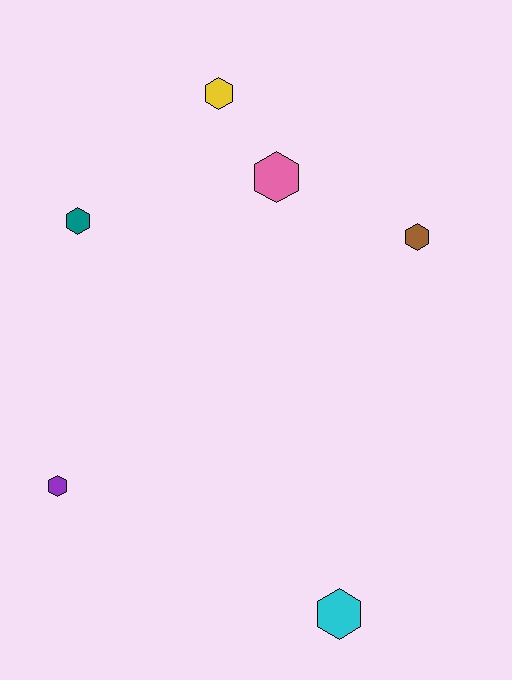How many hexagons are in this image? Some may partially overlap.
There are 6 hexagons.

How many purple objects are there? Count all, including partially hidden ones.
There is 1 purple object.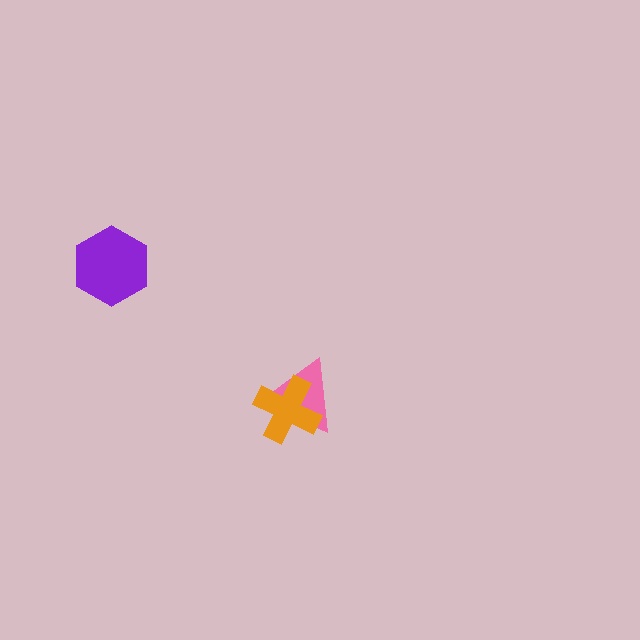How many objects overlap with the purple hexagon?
0 objects overlap with the purple hexagon.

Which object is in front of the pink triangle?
The orange cross is in front of the pink triangle.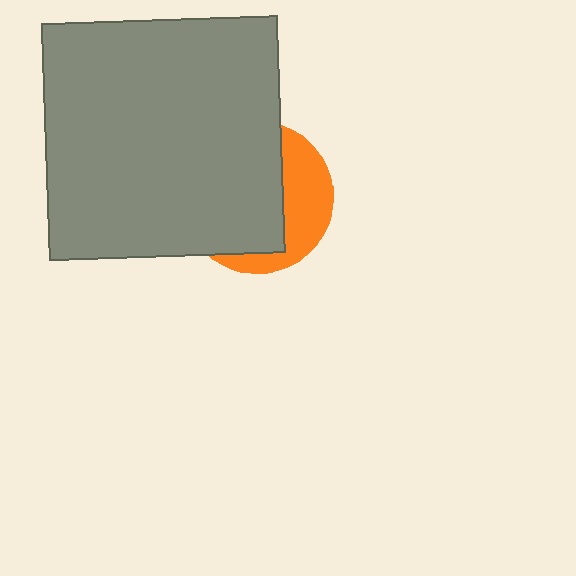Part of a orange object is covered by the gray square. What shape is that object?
It is a circle.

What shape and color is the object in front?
The object in front is a gray square.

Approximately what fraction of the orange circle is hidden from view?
Roughly 66% of the orange circle is hidden behind the gray square.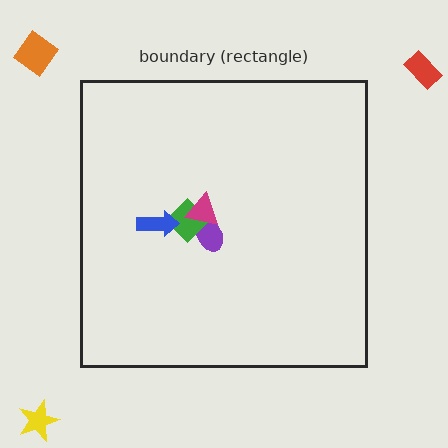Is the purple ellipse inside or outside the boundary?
Inside.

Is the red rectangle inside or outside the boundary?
Outside.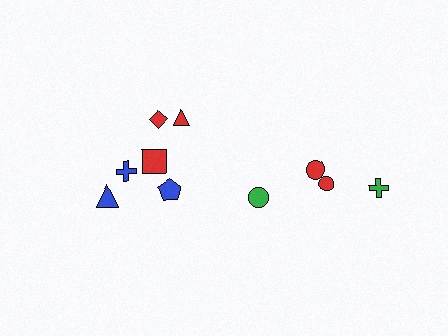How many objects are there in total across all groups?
There are 10 objects.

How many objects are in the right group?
There are 4 objects.